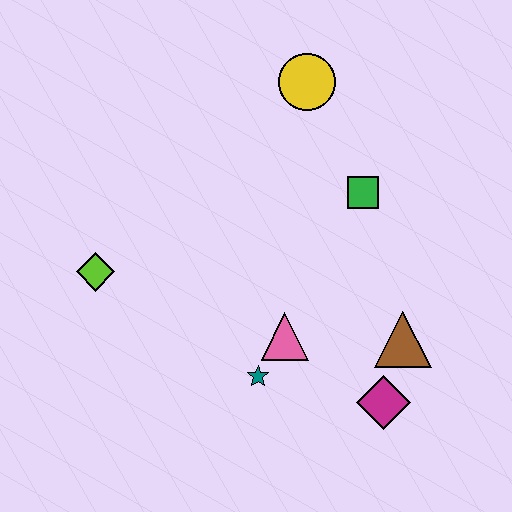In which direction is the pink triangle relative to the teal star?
The pink triangle is above the teal star.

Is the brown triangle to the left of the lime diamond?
No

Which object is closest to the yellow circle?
The green square is closest to the yellow circle.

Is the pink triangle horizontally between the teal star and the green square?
Yes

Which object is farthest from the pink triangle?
The yellow circle is farthest from the pink triangle.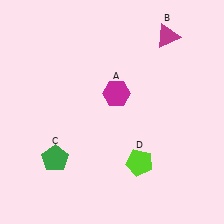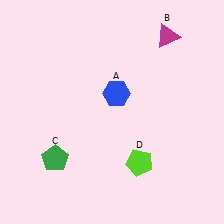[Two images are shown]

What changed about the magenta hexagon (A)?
In Image 1, A is magenta. In Image 2, it changed to blue.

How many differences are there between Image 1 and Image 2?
There is 1 difference between the two images.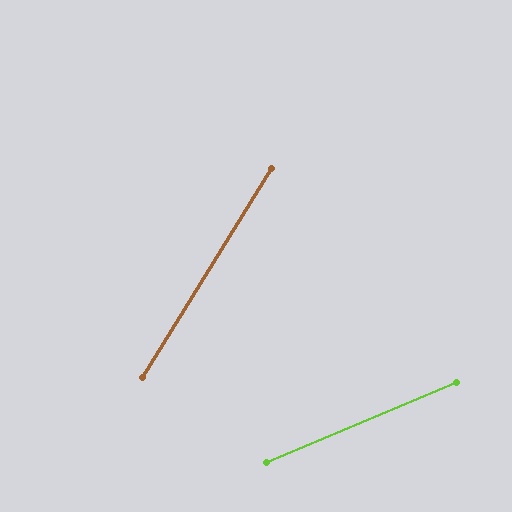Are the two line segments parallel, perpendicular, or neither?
Neither parallel nor perpendicular — they differ by about 36°.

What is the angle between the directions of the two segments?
Approximately 36 degrees.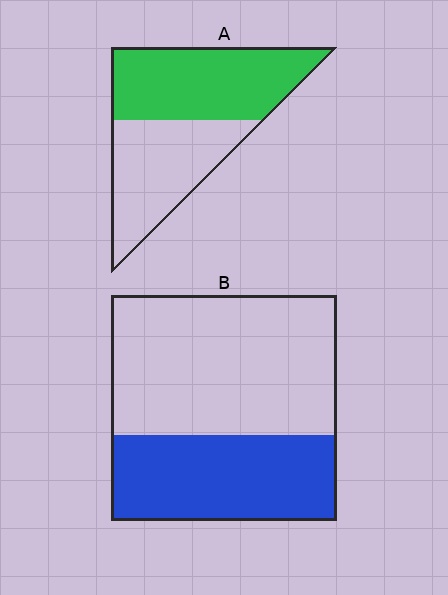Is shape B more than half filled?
No.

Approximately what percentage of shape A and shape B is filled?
A is approximately 55% and B is approximately 40%.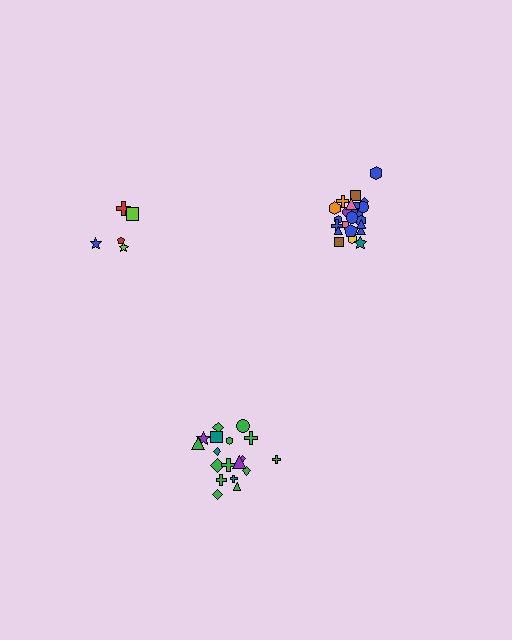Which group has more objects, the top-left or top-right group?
The top-right group.